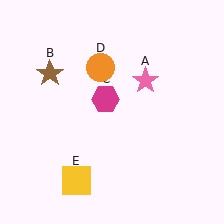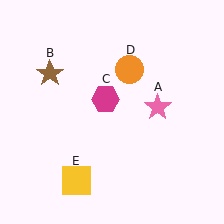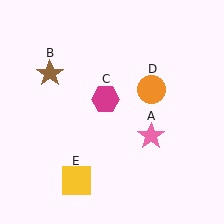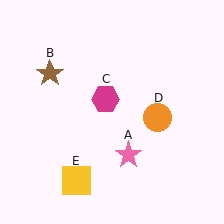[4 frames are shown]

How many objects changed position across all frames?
2 objects changed position: pink star (object A), orange circle (object D).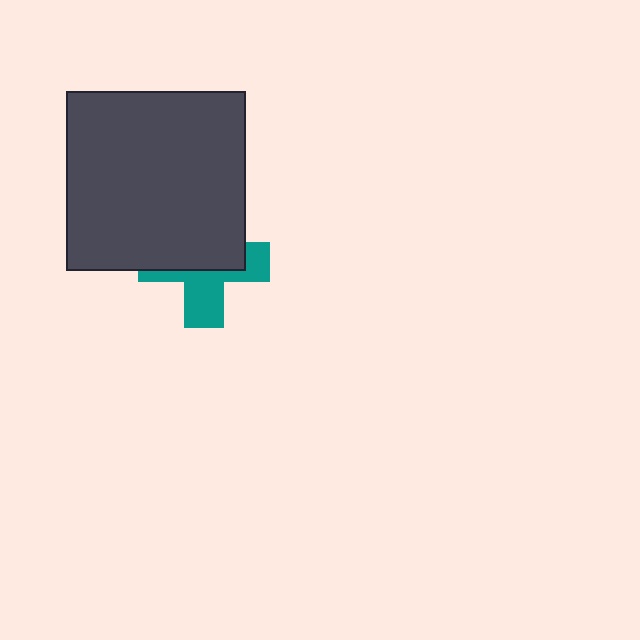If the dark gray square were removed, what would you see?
You would see the complete teal cross.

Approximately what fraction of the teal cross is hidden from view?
Roughly 57% of the teal cross is hidden behind the dark gray square.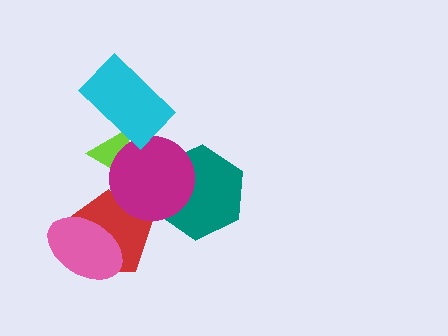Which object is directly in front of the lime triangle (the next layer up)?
The magenta circle is directly in front of the lime triangle.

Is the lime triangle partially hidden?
Yes, it is partially covered by another shape.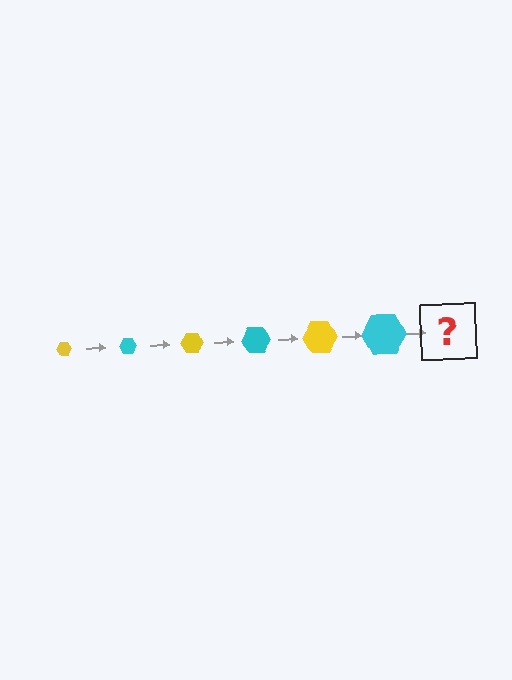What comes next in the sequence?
The next element should be a yellow hexagon, larger than the previous one.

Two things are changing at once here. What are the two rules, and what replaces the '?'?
The two rules are that the hexagon grows larger each step and the color cycles through yellow and cyan. The '?' should be a yellow hexagon, larger than the previous one.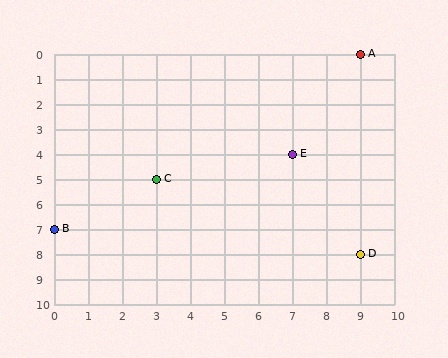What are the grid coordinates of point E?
Point E is at grid coordinates (7, 4).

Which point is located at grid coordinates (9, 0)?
Point A is at (9, 0).